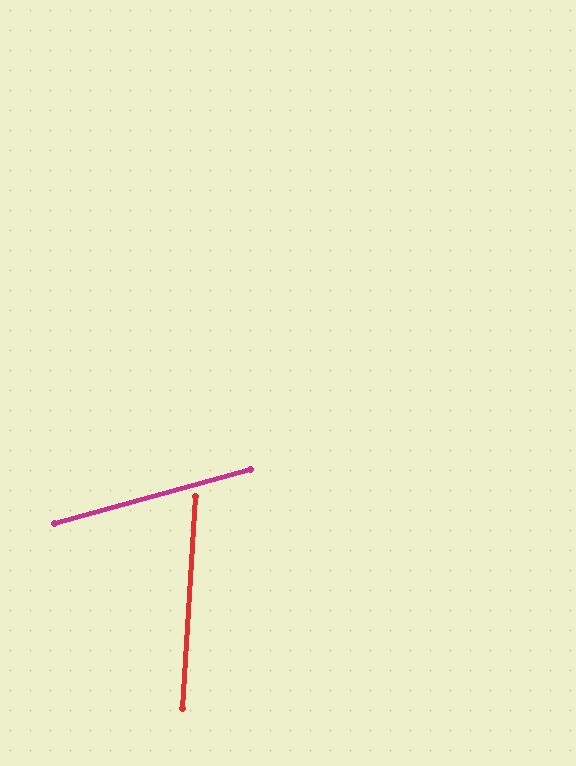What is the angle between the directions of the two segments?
Approximately 71 degrees.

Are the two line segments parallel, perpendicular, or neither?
Neither parallel nor perpendicular — they differ by about 71°.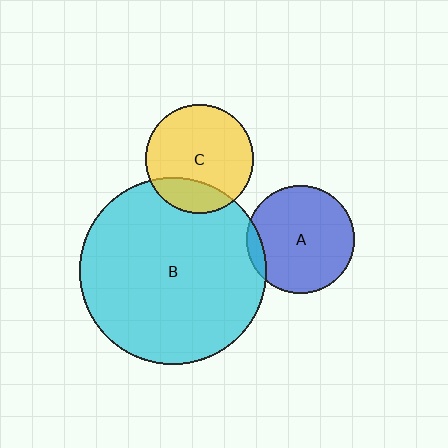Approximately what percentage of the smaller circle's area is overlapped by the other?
Approximately 20%.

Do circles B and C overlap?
Yes.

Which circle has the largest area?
Circle B (cyan).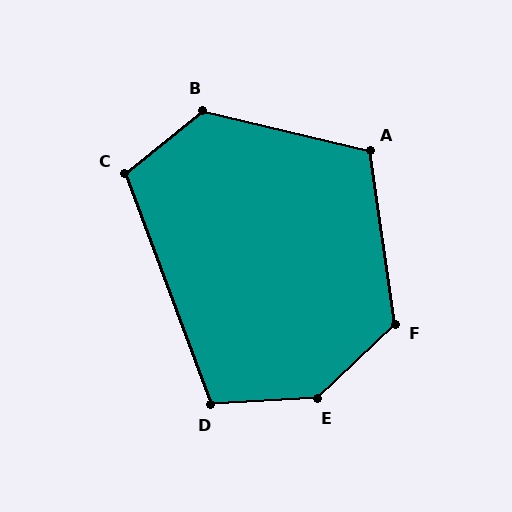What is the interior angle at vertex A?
Approximately 112 degrees (obtuse).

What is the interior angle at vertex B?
Approximately 127 degrees (obtuse).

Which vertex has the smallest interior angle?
D, at approximately 107 degrees.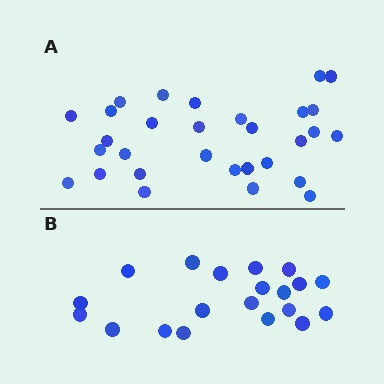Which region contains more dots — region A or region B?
Region A (the top region) has more dots.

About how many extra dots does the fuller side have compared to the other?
Region A has roughly 10 or so more dots than region B.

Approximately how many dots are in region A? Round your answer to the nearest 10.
About 30 dots.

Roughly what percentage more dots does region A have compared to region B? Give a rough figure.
About 50% more.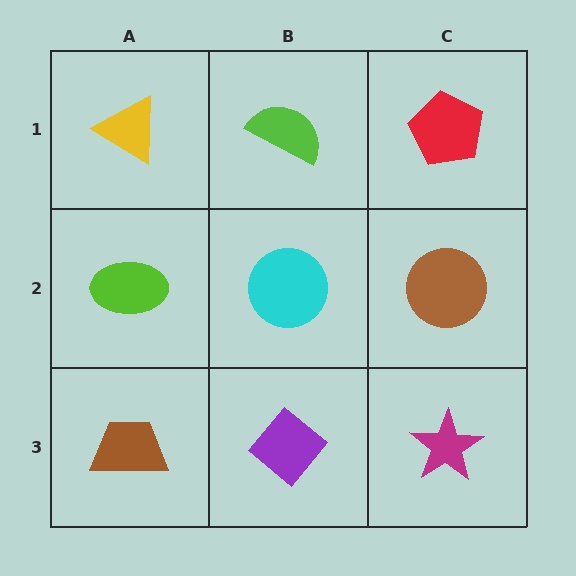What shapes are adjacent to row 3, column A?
A lime ellipse (row 2, column A), a purple diamond (row 3, column B).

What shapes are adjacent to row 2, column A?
A yellow triangle (row 1, column A), a brown trapezoid (row 3, column A), a cyan circle (row 2, column B).